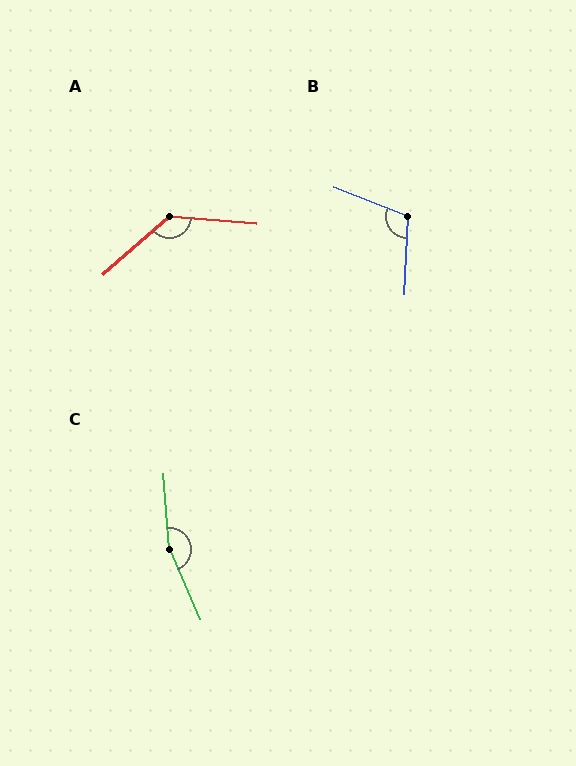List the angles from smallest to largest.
B (109°), A (134°), C (161°).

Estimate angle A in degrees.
Approximately 134 degrees.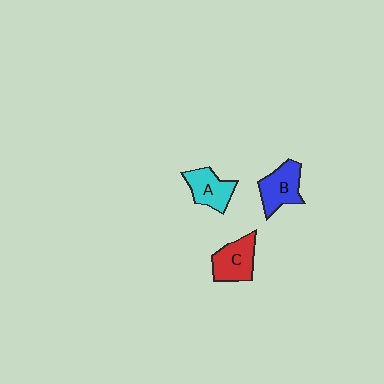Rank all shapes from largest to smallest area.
From largest to smallest: C (red), B (blue), A (cyan).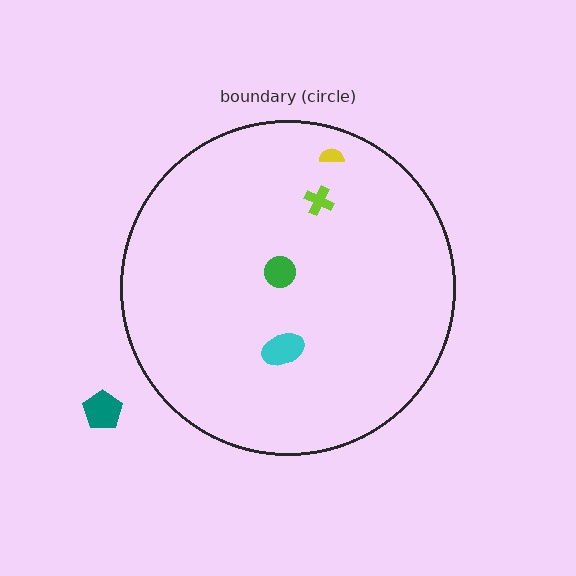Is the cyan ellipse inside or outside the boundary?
Inside.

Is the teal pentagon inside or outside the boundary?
Outside.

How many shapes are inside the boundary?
4 inside, 1 outside.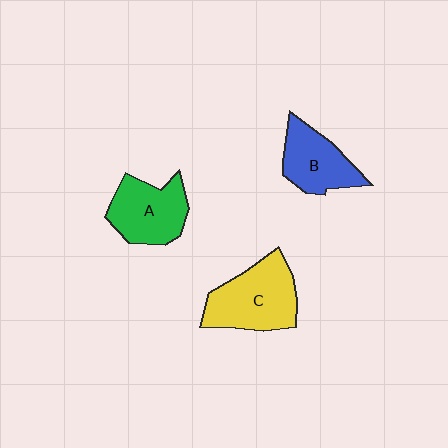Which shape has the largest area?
Shape C (yellow).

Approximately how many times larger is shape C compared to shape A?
Approximately 1.2 times.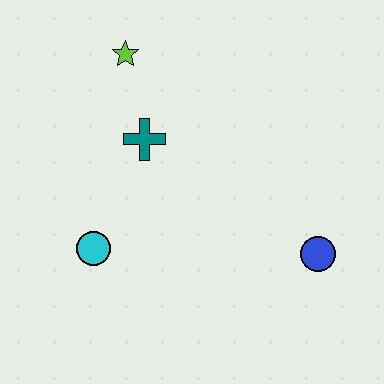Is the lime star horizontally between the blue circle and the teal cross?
No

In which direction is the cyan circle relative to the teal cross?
The cyan circle is below the teal cross.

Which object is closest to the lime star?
The teal cross is closest to the lime star.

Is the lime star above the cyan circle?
Yes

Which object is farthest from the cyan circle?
The blue circle is farthest from the cyan circle.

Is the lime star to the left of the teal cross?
Yes